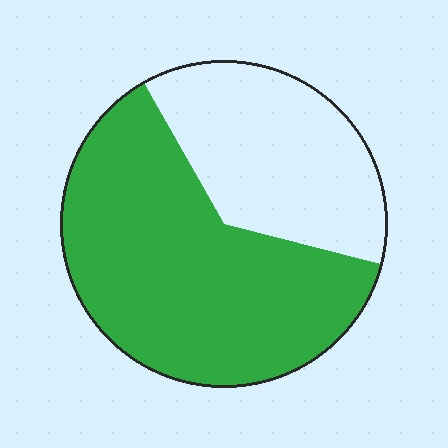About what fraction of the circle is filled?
About five eighths (5/8).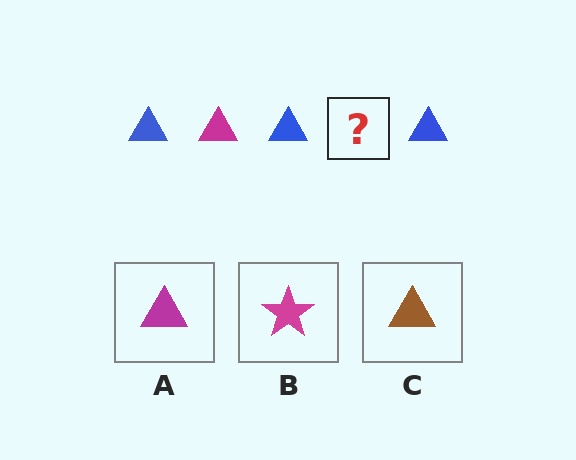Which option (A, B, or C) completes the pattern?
A.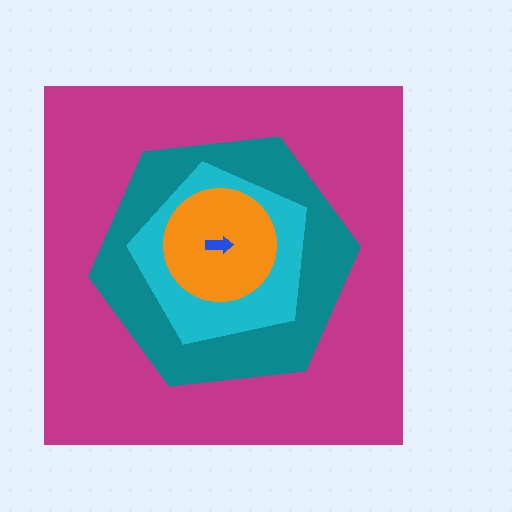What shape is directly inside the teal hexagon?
The cyan pentagon.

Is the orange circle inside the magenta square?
Yes.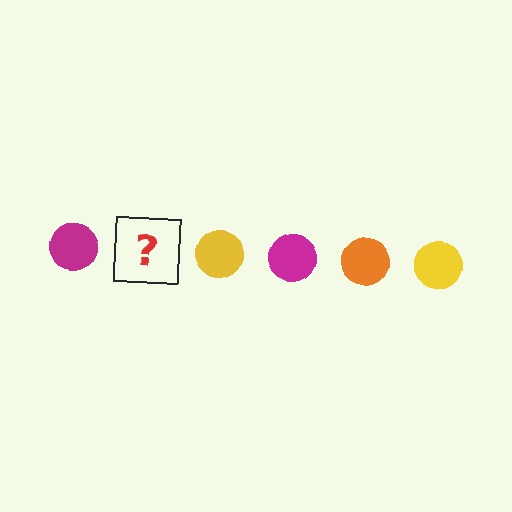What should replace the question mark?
The question mark should be replaced with an orange circle.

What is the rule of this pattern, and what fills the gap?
The rule is that the pattern cycles through magenta, orange, yellow circles. The gap should be filled with an orange circle.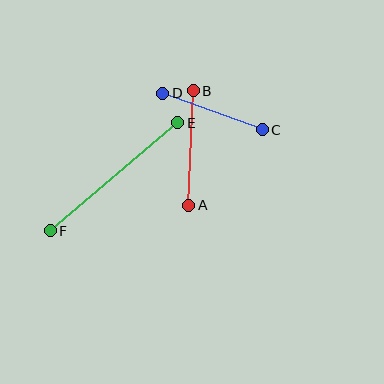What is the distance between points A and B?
The distance is approximately 114 pixels.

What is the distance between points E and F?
The distance is approximately 167 pixels.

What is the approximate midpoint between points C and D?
The midpoint is at approximately (212, 112) pixels.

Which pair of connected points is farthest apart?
Points E and F are farthest apart.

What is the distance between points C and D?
The distance is approximately 106 pixels.